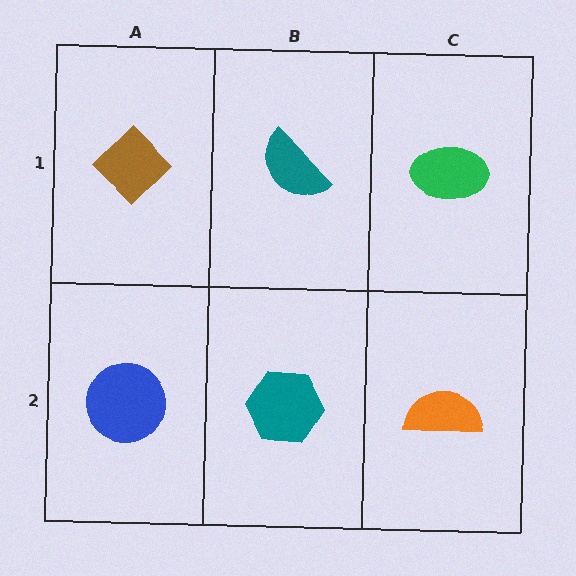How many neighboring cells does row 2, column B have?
3.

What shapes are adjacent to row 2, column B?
A teal semicircle (row 1, column B), a blue circle (row 2, column A), an orange semicircle (row 2, column C).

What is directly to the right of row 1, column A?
A teal semicircle.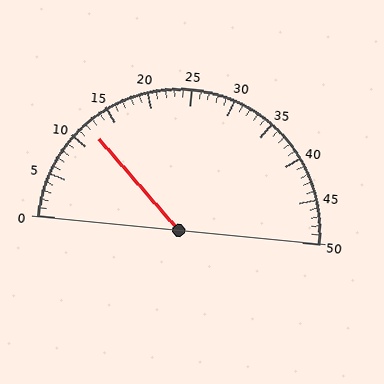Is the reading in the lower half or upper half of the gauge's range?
The reading is in the lower half of the range (0 to 50).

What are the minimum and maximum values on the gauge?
The gauge ranges from 0 to 50.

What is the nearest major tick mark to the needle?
The nearest major tick mark is 10.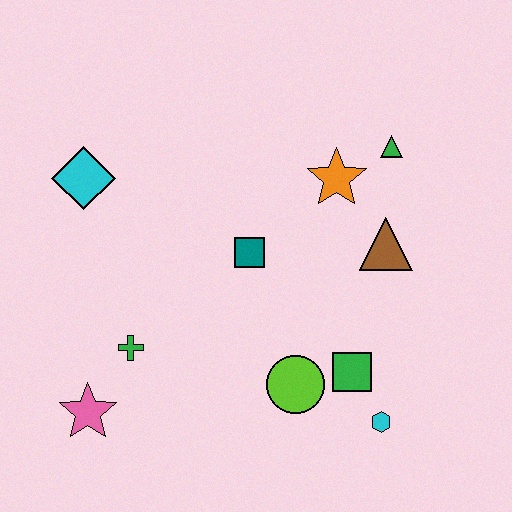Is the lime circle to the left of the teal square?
No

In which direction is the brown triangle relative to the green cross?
The brown triangle is to the right of the green cross.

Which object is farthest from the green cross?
The green triangle is farthest from the green cross.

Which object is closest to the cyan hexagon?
The green square is closest to the cyan hexagon.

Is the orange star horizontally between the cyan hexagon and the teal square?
Yes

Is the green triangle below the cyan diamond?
No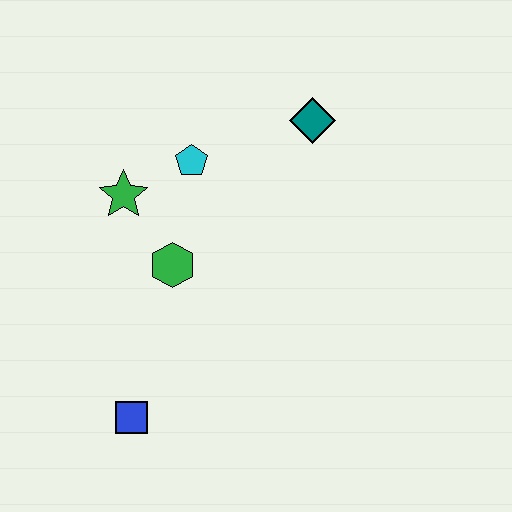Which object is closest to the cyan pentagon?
The green star is closest to the cyan pentagon.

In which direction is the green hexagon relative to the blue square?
The green hexagon is above the blue square.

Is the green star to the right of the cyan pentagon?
No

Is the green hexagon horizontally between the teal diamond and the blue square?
Yes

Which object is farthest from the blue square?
The teal diamond is farthest from the blue square.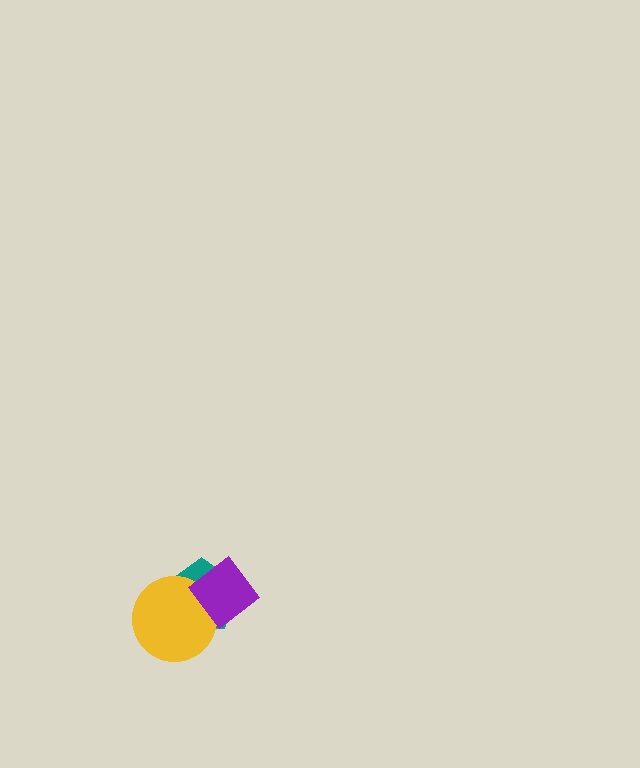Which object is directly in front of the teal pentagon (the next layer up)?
The yellow circle is directly in front of the teal pentagon.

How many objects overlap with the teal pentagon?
2 objects overlap with the teal pentagon.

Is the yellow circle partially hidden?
Yes, it is partially covered by another shape.